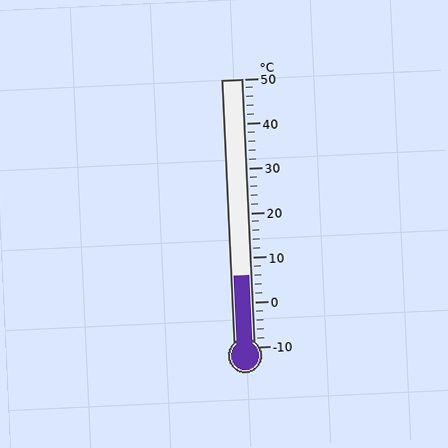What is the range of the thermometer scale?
The thermometer scale ranges from -10°C to 50°C.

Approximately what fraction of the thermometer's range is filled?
The thermometer is filled to approximately 25% of its range.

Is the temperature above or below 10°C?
The temperature is below 10°C.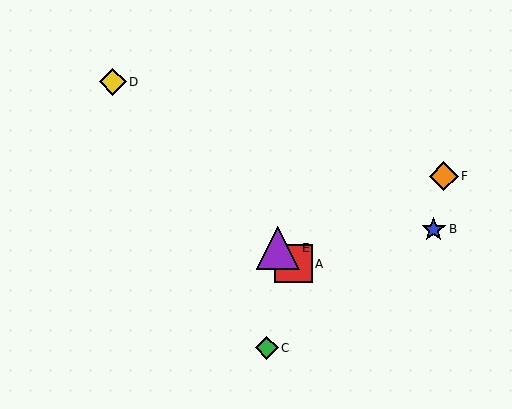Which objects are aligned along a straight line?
Objects A, D, E are aligned along a straight line.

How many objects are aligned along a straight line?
3 objects (A, D, E) are aligned along a straight line.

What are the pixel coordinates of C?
Object C is at (267, 348).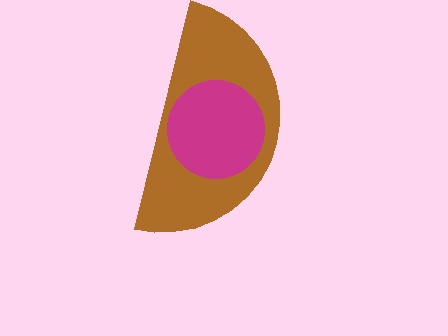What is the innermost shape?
The magenta circle.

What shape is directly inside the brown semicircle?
The magenta circle.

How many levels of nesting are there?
2.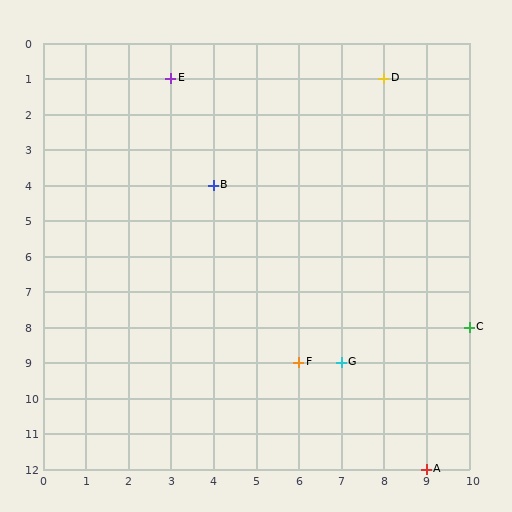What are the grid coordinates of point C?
Point C is at grid coordinates (10, 8).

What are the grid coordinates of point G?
Point G is at grid coordinates (7, 9).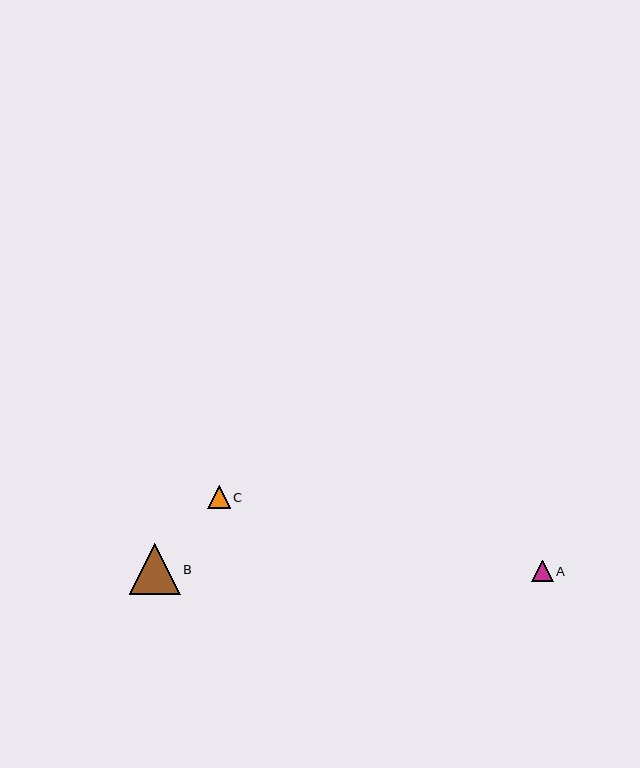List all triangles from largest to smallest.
From largest to smallest: B, C, A.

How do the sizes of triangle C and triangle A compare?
Triangle C and triangle A are approximately the same size.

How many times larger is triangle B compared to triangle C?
Triangle B is approximately 2.2 times the size of triangle C.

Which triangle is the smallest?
Triangle A is the smallest with a size of approximately 22 pixels.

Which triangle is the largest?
Triangle B is the largest with a size of approximately 51 pixels.